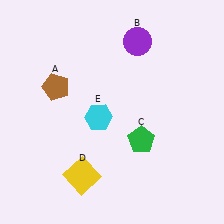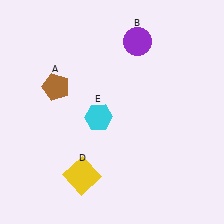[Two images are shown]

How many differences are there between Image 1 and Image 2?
There is 1 difference between the two images.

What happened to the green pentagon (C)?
The green pentagon (C) was removed in Image 2. It was in the bottom-right area of Image 1.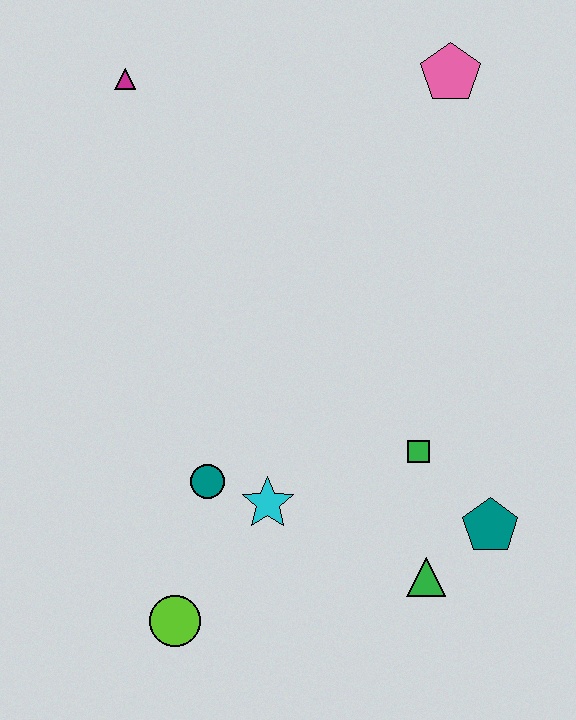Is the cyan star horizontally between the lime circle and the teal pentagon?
Yes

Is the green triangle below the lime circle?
No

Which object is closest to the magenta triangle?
The pink pentagon is closest to the magenta triangle.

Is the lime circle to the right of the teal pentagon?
No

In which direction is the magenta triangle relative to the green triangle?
The magenta triangle is above the green triangle.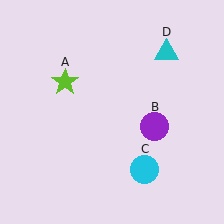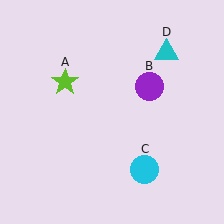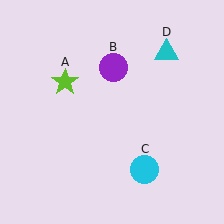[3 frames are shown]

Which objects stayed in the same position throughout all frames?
Lime star (object A) and cyan circle (object C) and cyan triangle (object D) remained stationary.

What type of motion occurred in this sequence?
The purple circle (object B) rotated counterclockwise around the center of the scene.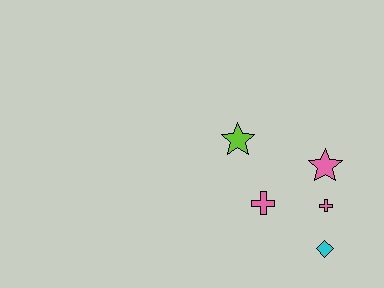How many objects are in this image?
There are 5 objects.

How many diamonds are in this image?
There is 1 diamond.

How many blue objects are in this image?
There are no blue objects.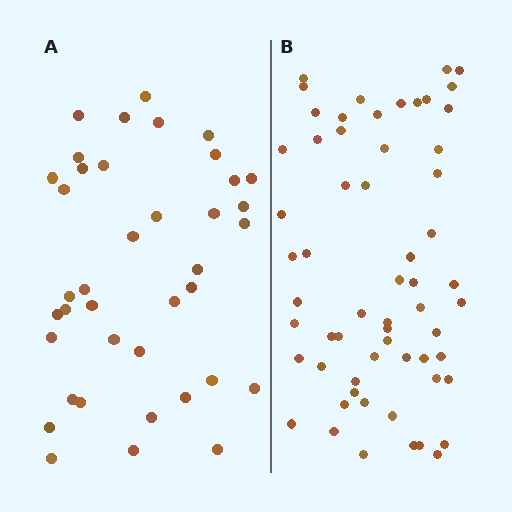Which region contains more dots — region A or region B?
Region B (the right region) has more dots.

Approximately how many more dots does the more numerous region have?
Region B has approximately 20 more dots than region A.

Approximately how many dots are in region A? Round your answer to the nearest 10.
About 40 dots. (The exact count is 39, which rounds to 40.)